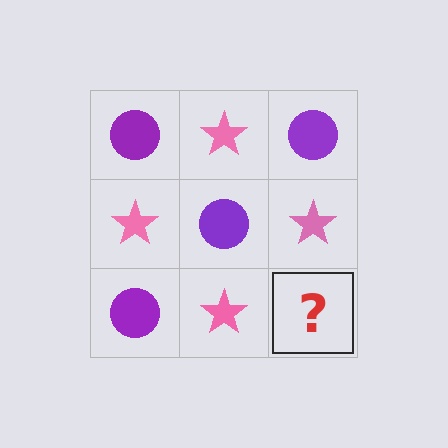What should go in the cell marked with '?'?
The missing cell should contain a purple circle.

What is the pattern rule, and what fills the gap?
The rule is that it alternates purple circle and pink star in a checkerboard pattern. The gap should be filled with a purple circle.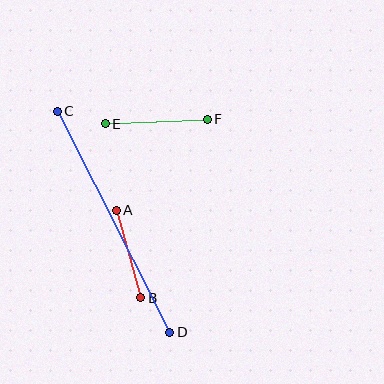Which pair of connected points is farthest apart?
Points C and D are farthest apart.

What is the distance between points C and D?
The distance is approximately 248 pixels.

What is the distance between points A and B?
The distance is approximately 91 pixels.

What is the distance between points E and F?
The distance is approximately 102 pixels.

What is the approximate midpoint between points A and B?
The midpoint is at approximately (128, 254) pixels.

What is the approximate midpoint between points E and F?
The midpoint is at approximately (156, 121) pixels.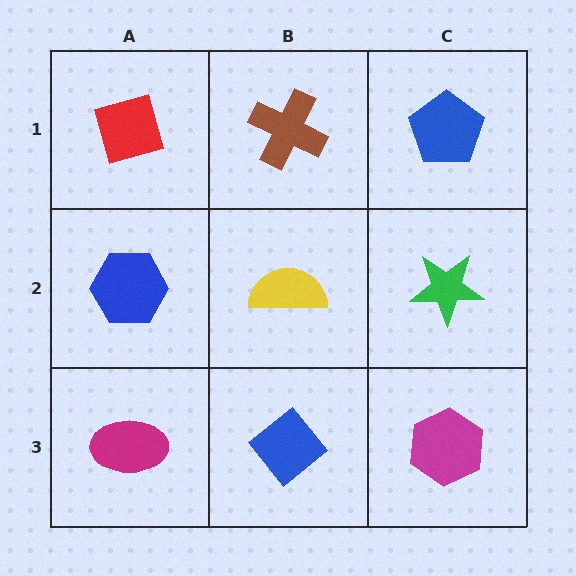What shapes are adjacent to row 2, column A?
A red diamond (row 1, column A), a magenta ellipse (row 3, column A), a yellow semicircle (row 2, column B).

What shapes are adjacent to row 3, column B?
A yellow semicircle (row 2, column B), a magenta ellipse (row 3, column A), a magenta hexagon (row 3, column C).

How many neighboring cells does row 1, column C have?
2.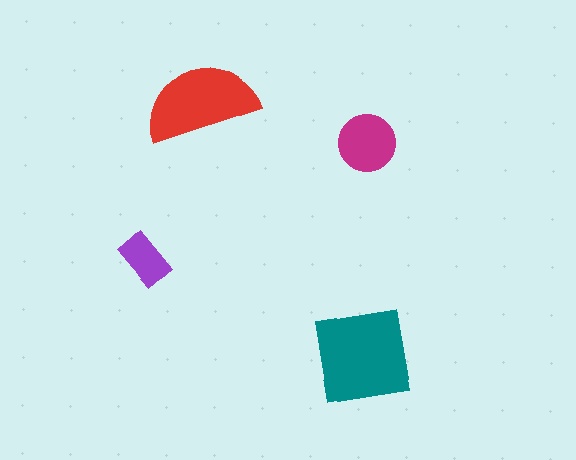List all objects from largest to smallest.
The teal square, the red semicircle, the magenta circle, the purple rectangle.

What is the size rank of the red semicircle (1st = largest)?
2nd.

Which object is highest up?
The red semicircle is topmost.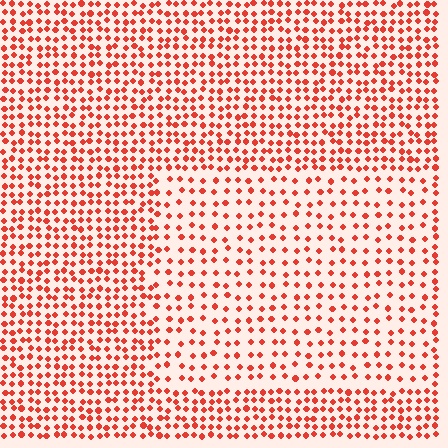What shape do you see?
I see a rectangle.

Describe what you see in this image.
The image contains small red elements arranged at two different densities. A rectangle-shaped region is visible where the elements are less densely packed than the surrounding area.